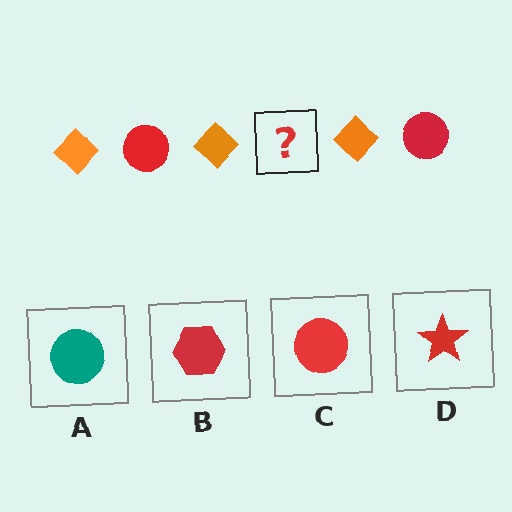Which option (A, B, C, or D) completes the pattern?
C.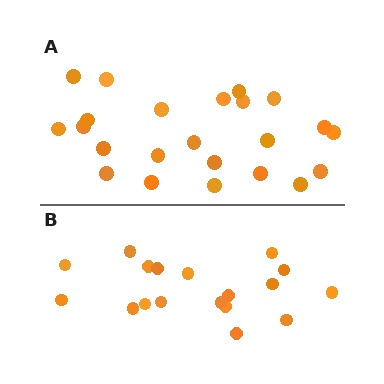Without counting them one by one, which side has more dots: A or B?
Region A (the top region) has more dots.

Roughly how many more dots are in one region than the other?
Region A has about 5 more dots than region B.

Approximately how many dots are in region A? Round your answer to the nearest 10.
About 20 dots. (The exact count is 23, which rounds to 20.)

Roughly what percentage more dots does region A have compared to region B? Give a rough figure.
About 30% more.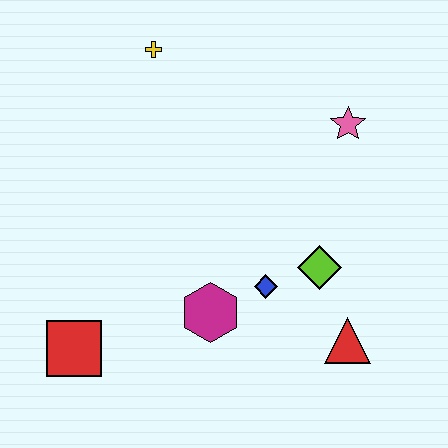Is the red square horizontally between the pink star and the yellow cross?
No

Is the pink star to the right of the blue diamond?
Yes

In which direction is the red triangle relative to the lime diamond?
The red triangle is below the lime diamond.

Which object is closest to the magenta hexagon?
The blue diamond is closest to the magenta hexagon.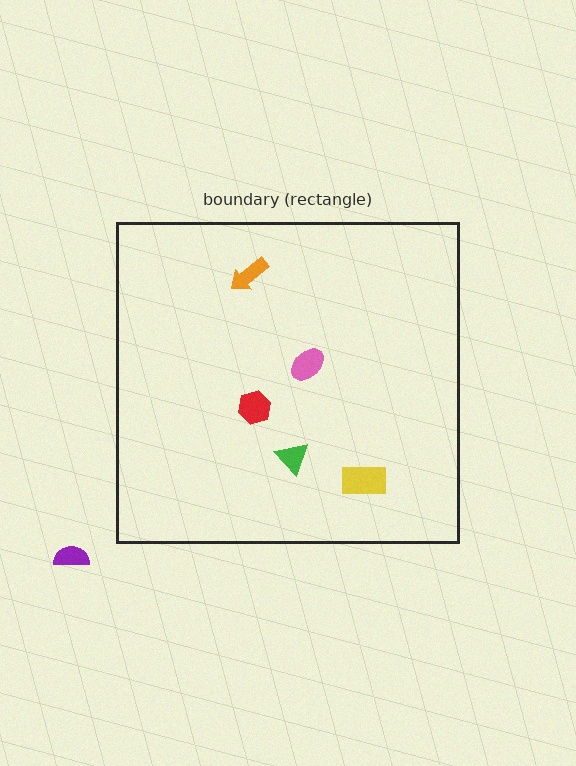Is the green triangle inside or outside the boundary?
Inside.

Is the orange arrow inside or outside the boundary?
Inside.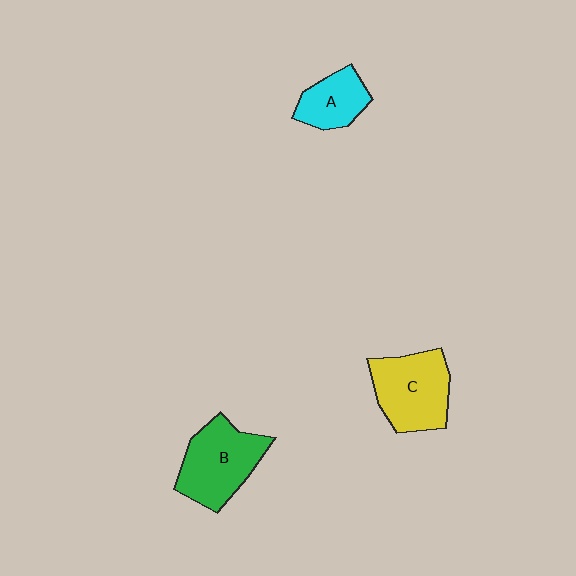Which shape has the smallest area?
Shape A (cyan).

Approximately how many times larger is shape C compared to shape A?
Approximately 1.7 times.